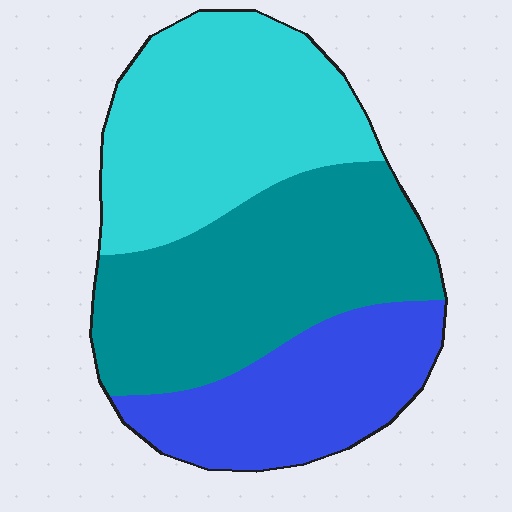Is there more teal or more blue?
Teal.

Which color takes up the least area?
Blue, at roughly 25%.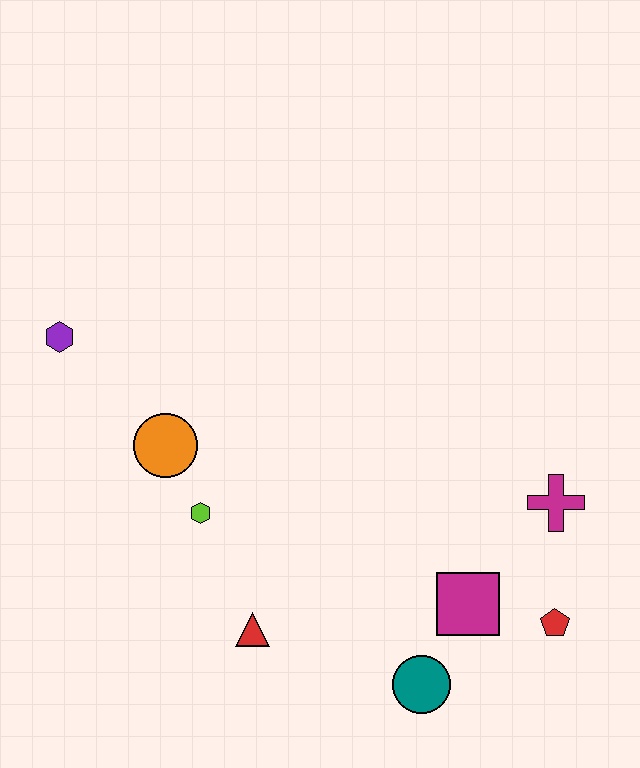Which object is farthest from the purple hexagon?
The red pentagon is farthest from the purple hexagon.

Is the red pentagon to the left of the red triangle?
No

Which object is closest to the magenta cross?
The red pentagon is closest to the magenta cross.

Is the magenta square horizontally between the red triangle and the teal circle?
No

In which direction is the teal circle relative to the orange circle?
The teal circle is to the right of the orange circle.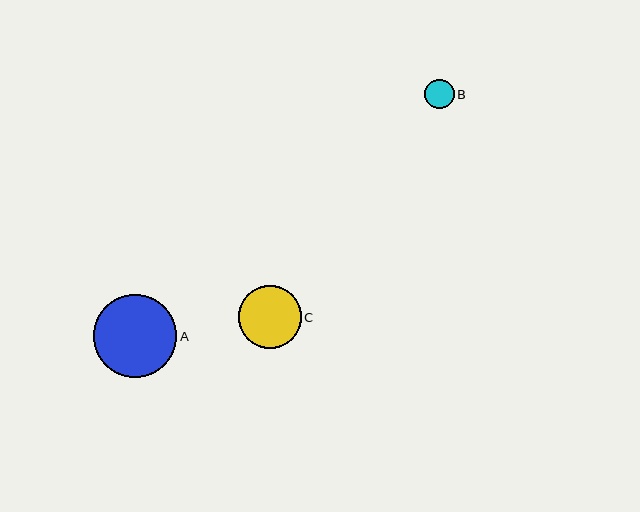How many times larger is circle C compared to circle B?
Circle C is approximately 2.1 times the size of circle B.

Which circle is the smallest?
Circle B is the smallest with a size of approximately 30 pixels.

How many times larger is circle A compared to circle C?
Circle A is approximately 1.3 times the size of circle C.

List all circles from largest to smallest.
From largest to smallest: A, C, B.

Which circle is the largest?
Circle A is the largest with a size of approximately 84 pixels.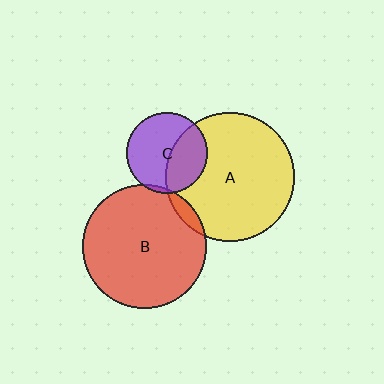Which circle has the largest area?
Circle A (yellow).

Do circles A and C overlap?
Yes.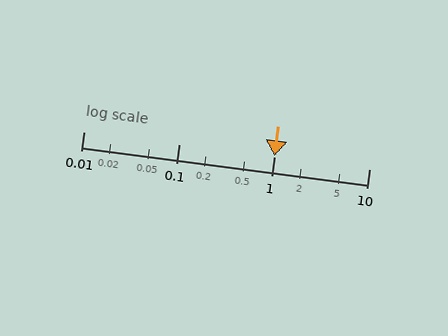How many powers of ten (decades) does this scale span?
The scale spans 3 decades, from 0.01 to 10.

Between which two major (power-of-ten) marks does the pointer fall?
The pointer is between 1 and 10.